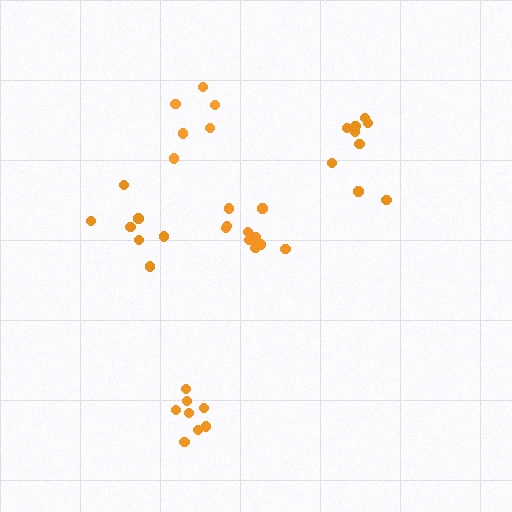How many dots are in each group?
Group 1: 8 dots, Group 2: 6 dots, Group 3: 7 dots, Group 4: 9 dots, Group 5: 10 dots (40 total).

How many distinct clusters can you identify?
There are 5 distinct clusters.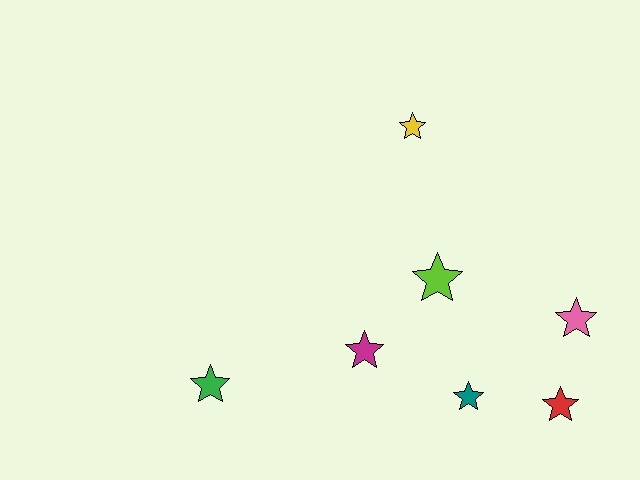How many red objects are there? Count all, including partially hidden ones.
There is 1 red object.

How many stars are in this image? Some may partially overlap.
There are 7 stars.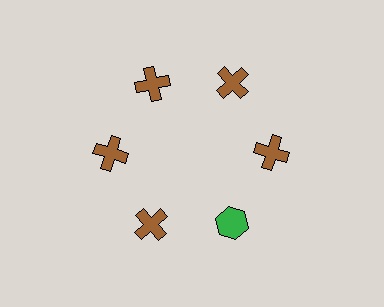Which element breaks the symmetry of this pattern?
The green hexagon at roughly the 5 o'clock position breaks the symmetry. All other shapes are brown crosses.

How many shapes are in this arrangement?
There are 6 shapes arranged in a ring pattern.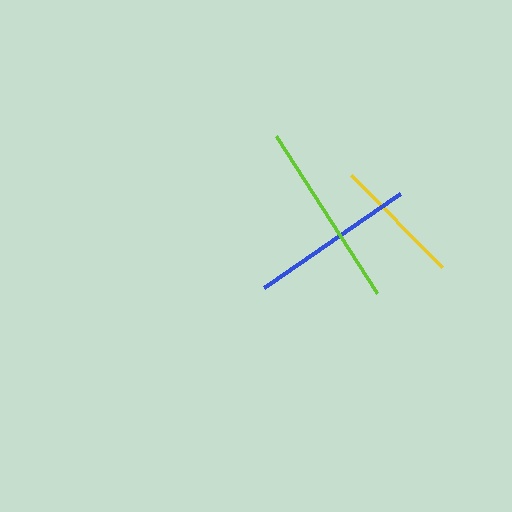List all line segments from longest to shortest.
From longest to shortest: lime, blue, yellow.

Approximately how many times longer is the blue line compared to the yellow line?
The blue line is approximately 1.3 times the length of the yellow line.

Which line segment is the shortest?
The yellow line is the shortest at approximately 129 pixels.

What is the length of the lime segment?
The lime segment is approximately 187 pixels long.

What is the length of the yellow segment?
The yellow segment is approximately 129 pixels long.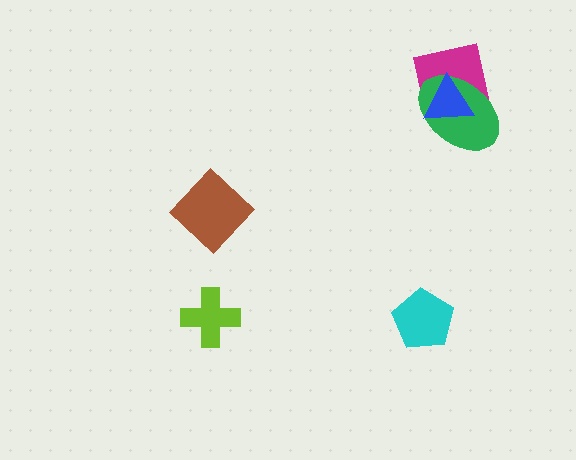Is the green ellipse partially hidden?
Yes, it is partially covered by another shape.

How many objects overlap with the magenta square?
2 objects overlap with the magenta square.